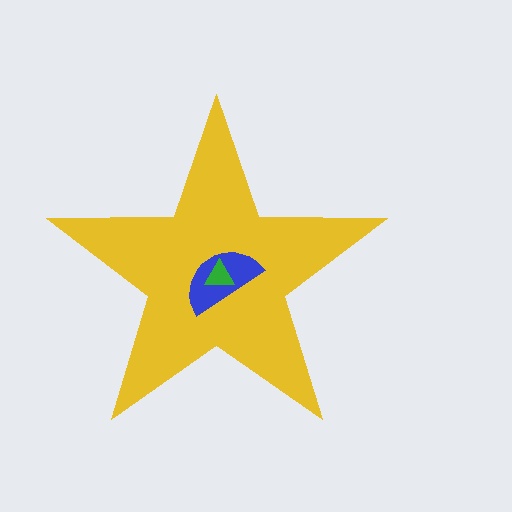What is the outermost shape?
The yellow star.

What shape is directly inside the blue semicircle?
The green triangle.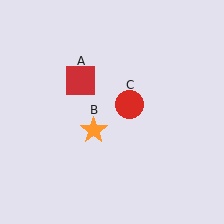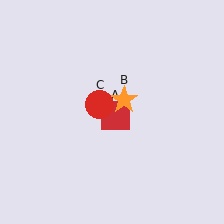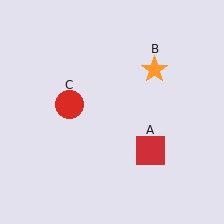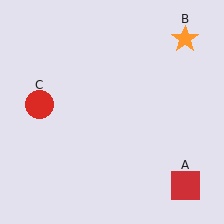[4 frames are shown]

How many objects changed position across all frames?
3 objects changed position: red square (object A), orange star (object B), red circle (object C).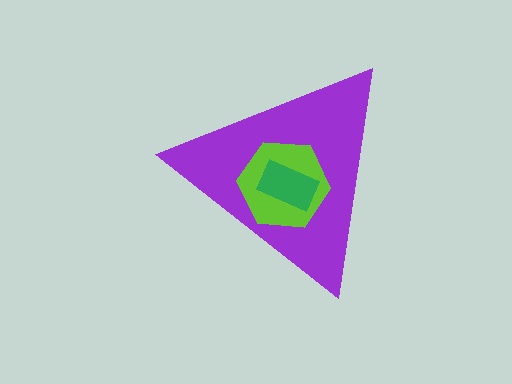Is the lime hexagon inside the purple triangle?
Yes.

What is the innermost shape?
The green rectangle.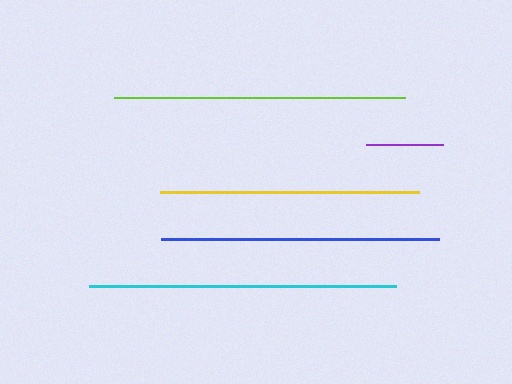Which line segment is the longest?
The cyan line is the longest at approximately 307 pixels.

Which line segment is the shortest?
The purple line is the shortest at approximately 77 pixels.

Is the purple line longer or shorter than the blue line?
The blue line is longer than the purple line.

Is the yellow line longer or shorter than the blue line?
The blue line is longer than the yellow line.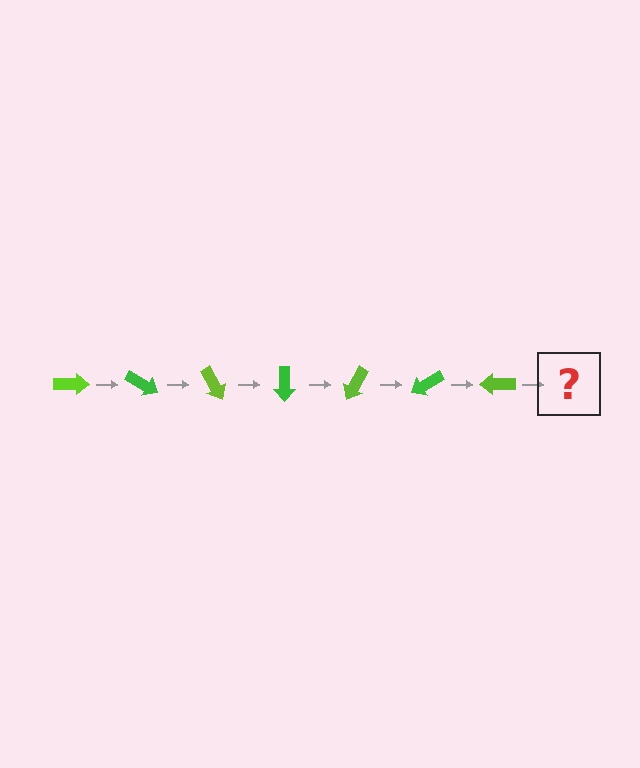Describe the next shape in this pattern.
It should be a green arrow, rotated 210 degrees from the start.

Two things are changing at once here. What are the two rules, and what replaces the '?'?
The two rules are that it rotates 30 degrees each step and the color cycles through lime and green. The '?' should be a green arrow, rotated 210 degrees from the start.